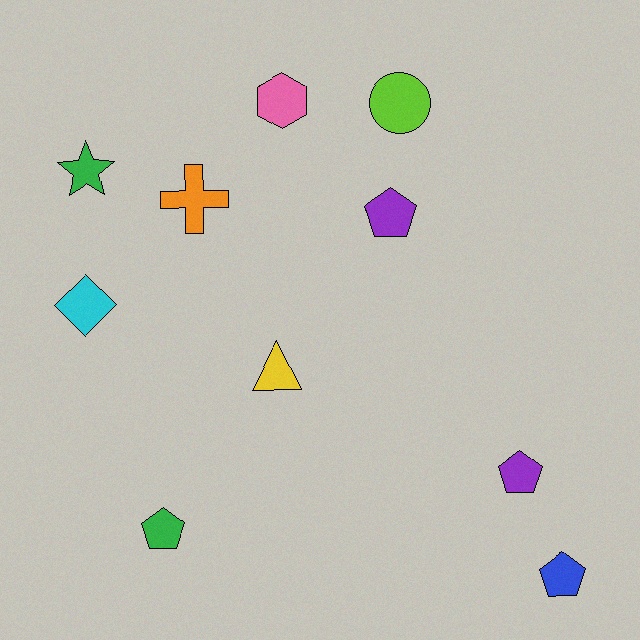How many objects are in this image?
There are 10 objects.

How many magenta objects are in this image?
There are no magenta objects.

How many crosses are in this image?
There is 1 cross.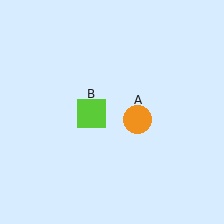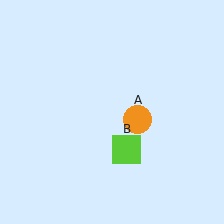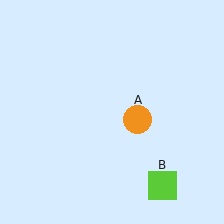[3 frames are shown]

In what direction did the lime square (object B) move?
The lime square (object B) moved down and to the right.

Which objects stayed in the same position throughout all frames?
Orange circle (object A) remained stationary.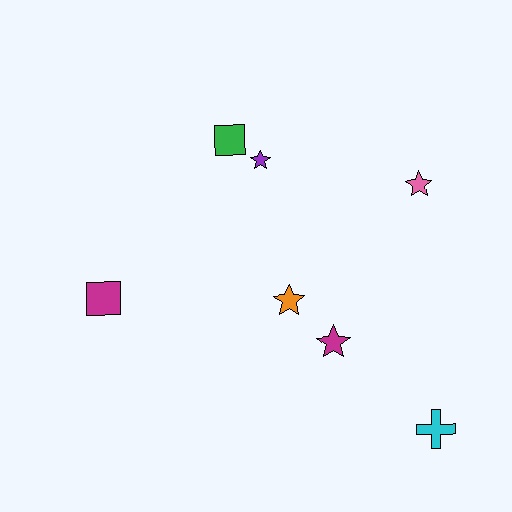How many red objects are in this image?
There are no red objects.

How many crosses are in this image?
There is 1 cross.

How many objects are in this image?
There are 7 objects.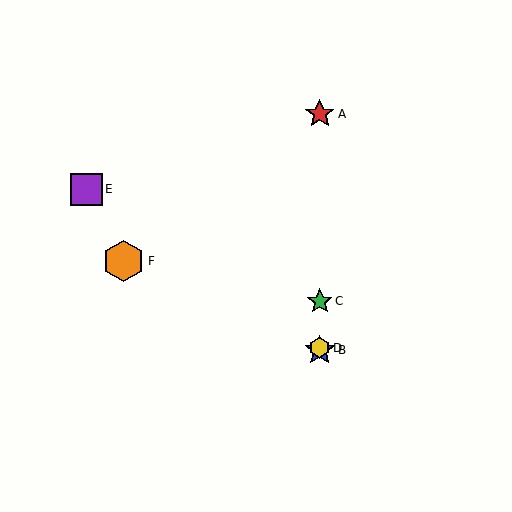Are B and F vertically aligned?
No, B is at x≈320 and F is at x≈124.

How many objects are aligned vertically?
4 objects (A, B, C, D) are aligned vertically.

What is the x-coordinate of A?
Object A is at x≈320.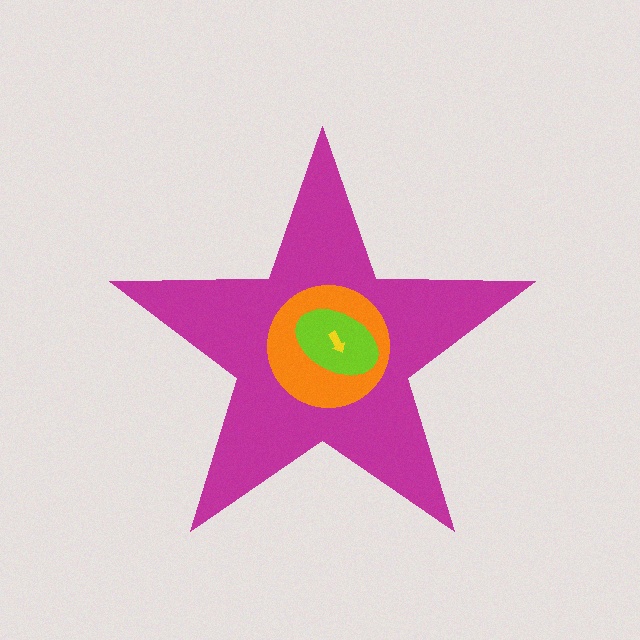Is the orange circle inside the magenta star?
Yes.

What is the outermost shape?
The magenta star.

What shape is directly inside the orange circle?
The lime ellipse.